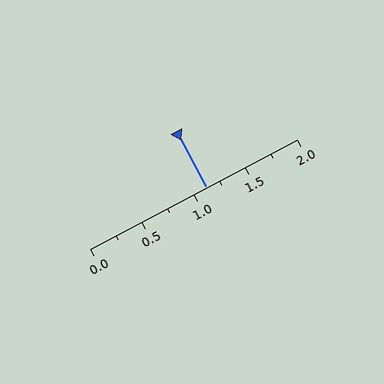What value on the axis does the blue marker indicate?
The marker indicates approximately 1.12.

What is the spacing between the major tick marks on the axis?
The major ticks are spaced 0.5 apart.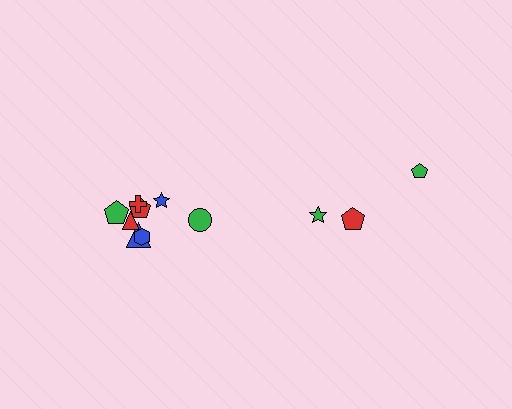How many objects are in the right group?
There are 3 objects.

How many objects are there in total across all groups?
There are 11 objects.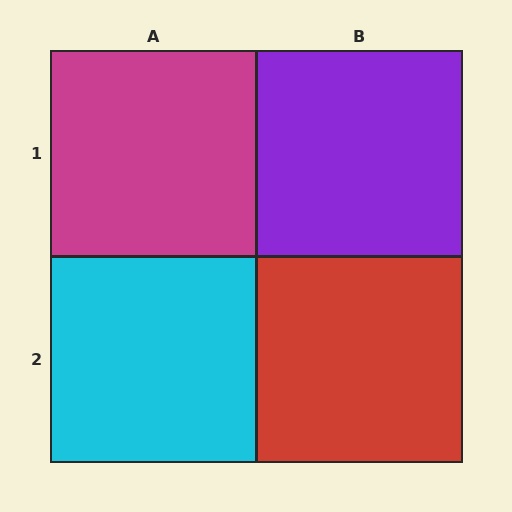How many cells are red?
1 cell is red.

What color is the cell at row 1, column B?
Purple.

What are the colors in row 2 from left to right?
Cyan, red.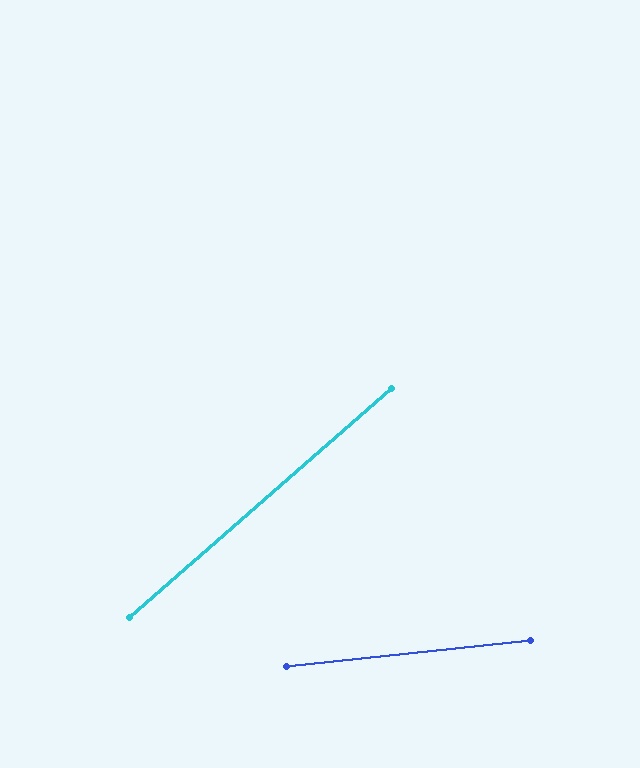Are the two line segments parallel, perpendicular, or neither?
Neither parallel nor perpendicular — they differ by about 35°.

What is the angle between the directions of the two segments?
Approximately 35 degrees.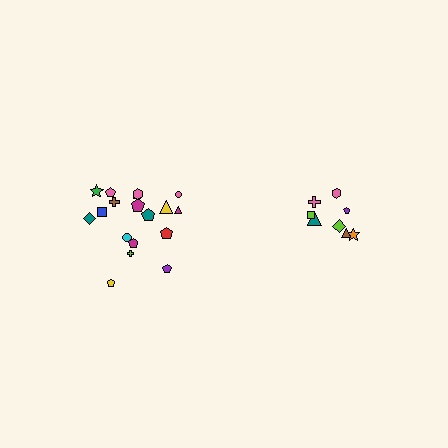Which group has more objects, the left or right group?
The left group.